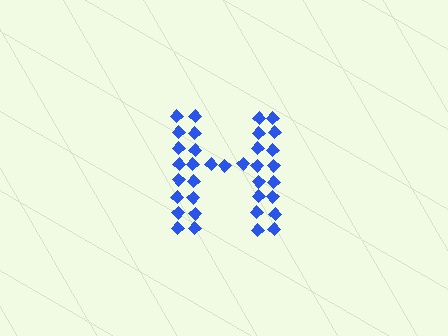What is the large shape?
The large shape is the letter H.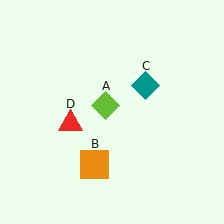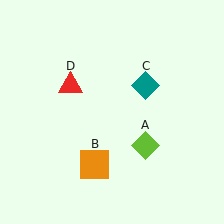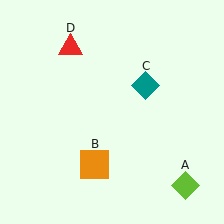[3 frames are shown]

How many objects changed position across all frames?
2 objects changed position: lime diamond (object A), red triangle (object D).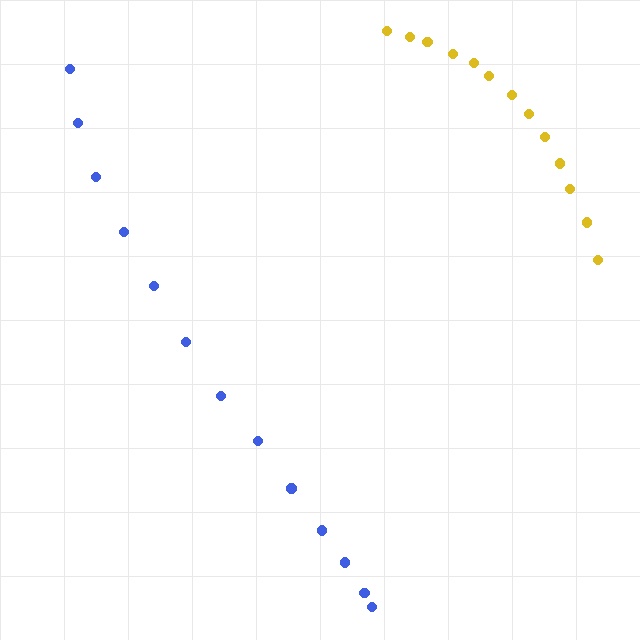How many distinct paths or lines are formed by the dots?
There are 2 distinct paths.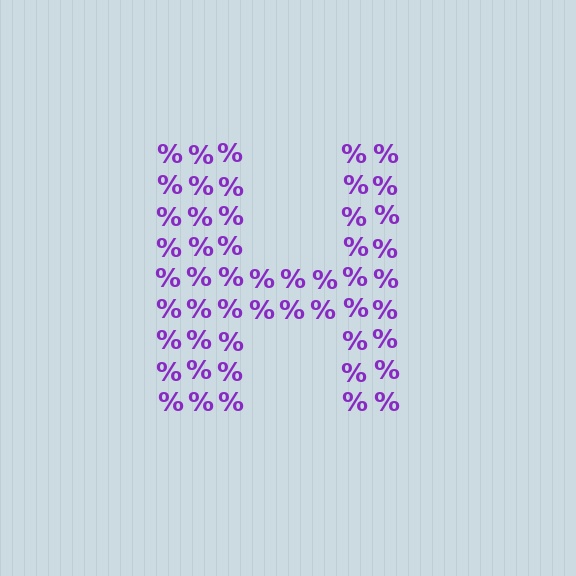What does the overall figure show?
The overall figure shows the letter H.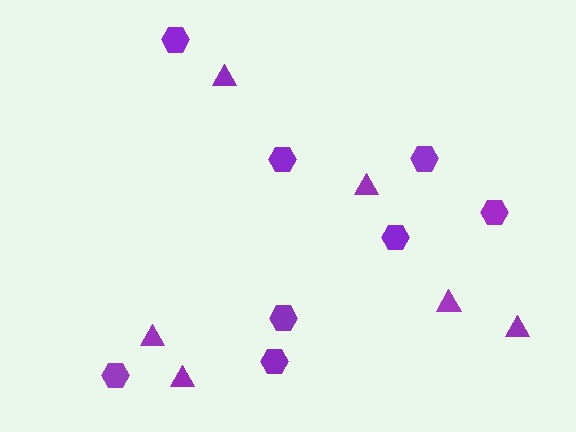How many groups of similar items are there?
There are 2 groups: one group of triangles (6) and one group of hexagons (8).